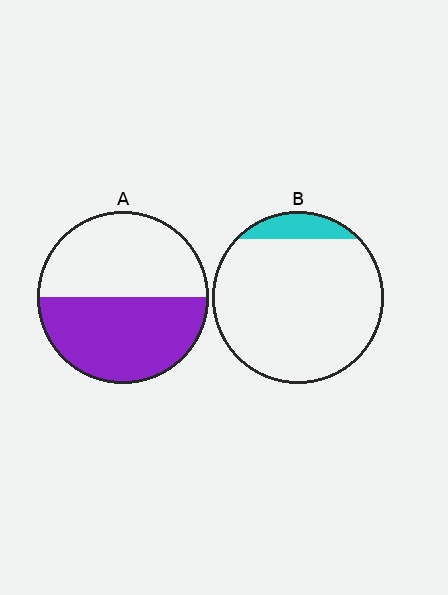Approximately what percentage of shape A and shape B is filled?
A is approximately 50% and B is approximately 10%.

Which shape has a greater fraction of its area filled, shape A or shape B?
Shape A.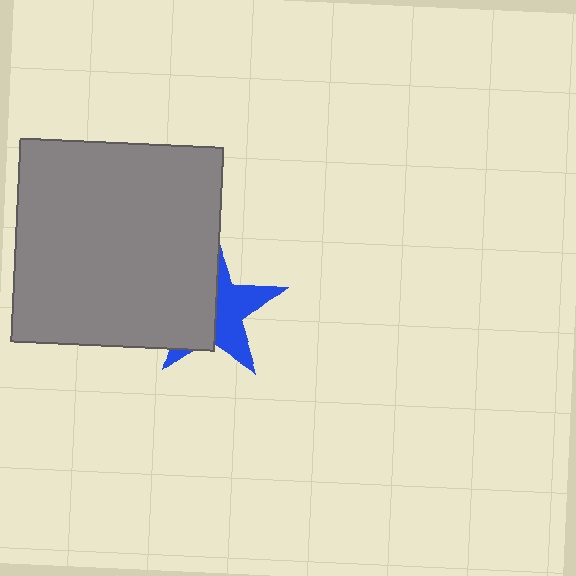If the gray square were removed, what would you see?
You would see the complete blue star.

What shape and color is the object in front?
The object in front is a gray square.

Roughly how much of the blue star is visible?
About half of it is visible (roughly 47%).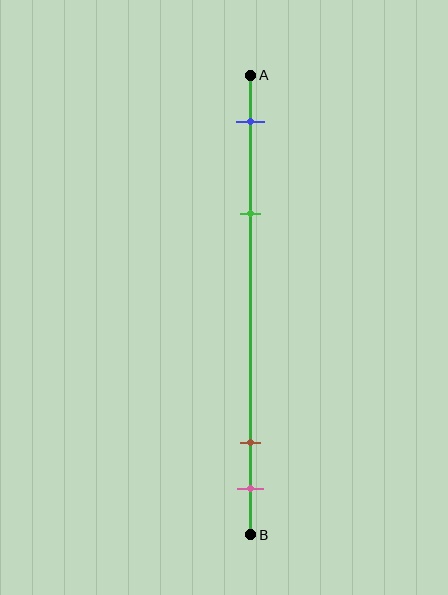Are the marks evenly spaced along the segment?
No, the marks are not evenly spaced.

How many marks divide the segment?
There are 4 marks dividing the segment.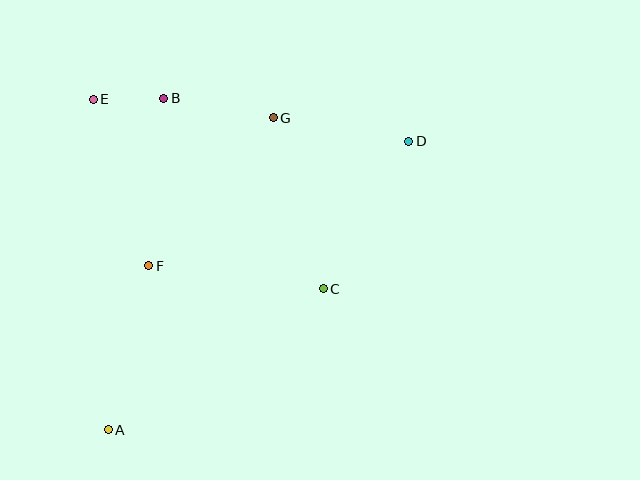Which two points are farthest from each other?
Points A and D are farthest from each other.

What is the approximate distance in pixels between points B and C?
The distance between B and C is approximately 248 pixels.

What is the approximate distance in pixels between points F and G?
The distance between F and G is approximately 193 pixels.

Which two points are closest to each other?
Points B and E are closest to each other.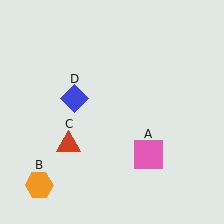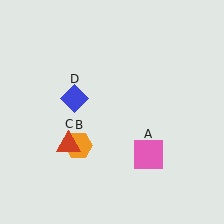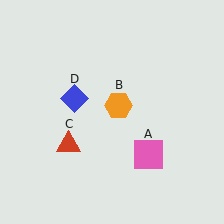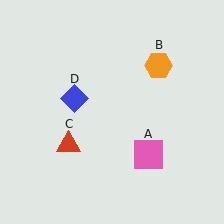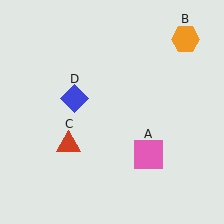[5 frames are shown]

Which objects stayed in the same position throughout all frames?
Pink square (object A) and red triangle (object C) and blue diamond (object D) remained stationary.